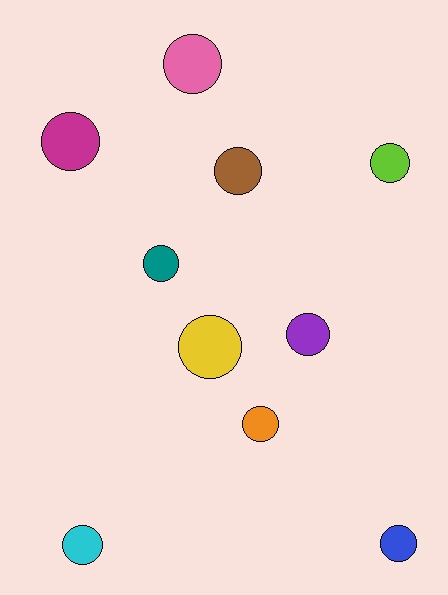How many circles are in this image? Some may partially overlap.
There are 10 circles.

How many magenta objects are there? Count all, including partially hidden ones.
There is 1 magenta object.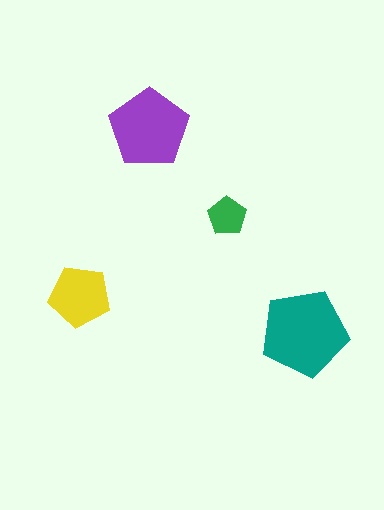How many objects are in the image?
There are 4 objects in the image.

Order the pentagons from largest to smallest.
the teal one, the purple one, the yellow one, the green one.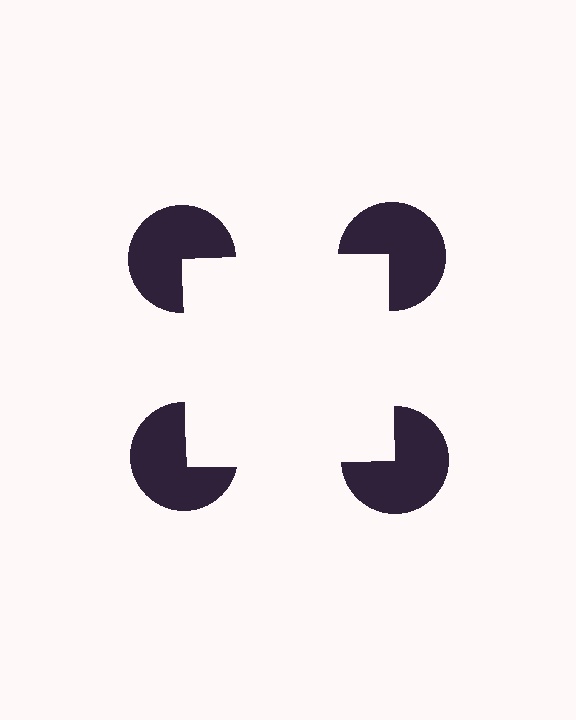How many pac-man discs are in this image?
There are 4 — one at each vertex of the illusory square.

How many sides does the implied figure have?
4 sides.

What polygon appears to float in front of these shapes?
An illusory square — its edges are inferred from the aligned wedge cuts in the pac-man discs, not physically drawn.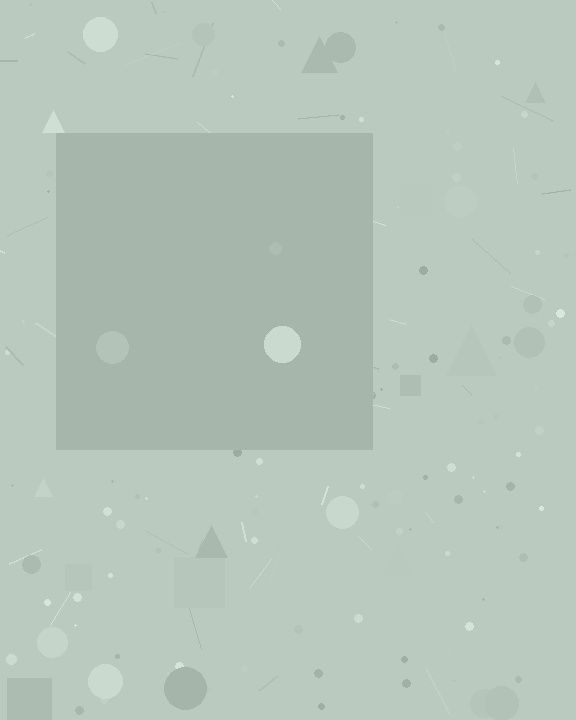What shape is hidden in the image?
A square is hidden in the image.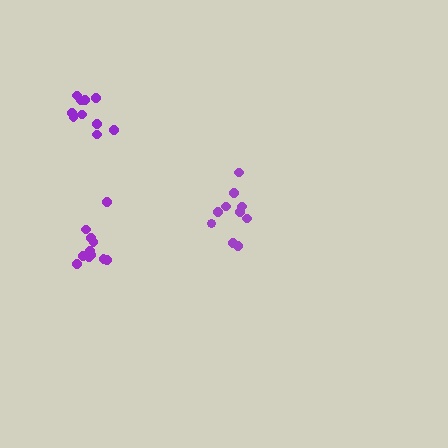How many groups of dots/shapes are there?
There are 3 groups.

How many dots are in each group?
Group 1: 10 dots, Group 2: 11 dots, Group 3: 10 dots (31 total).